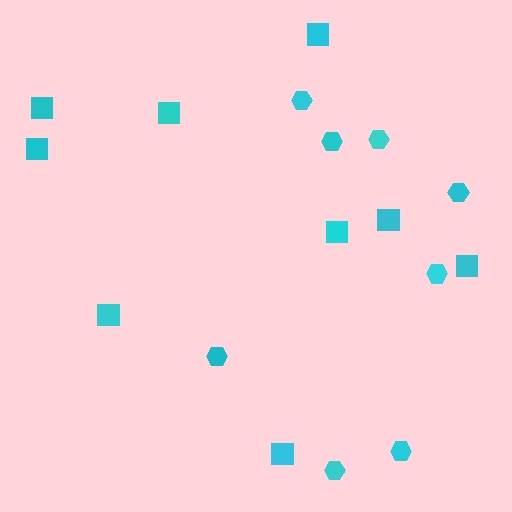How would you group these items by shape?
There are 2 groups: one group of hexagons (8) and one group of squares (9).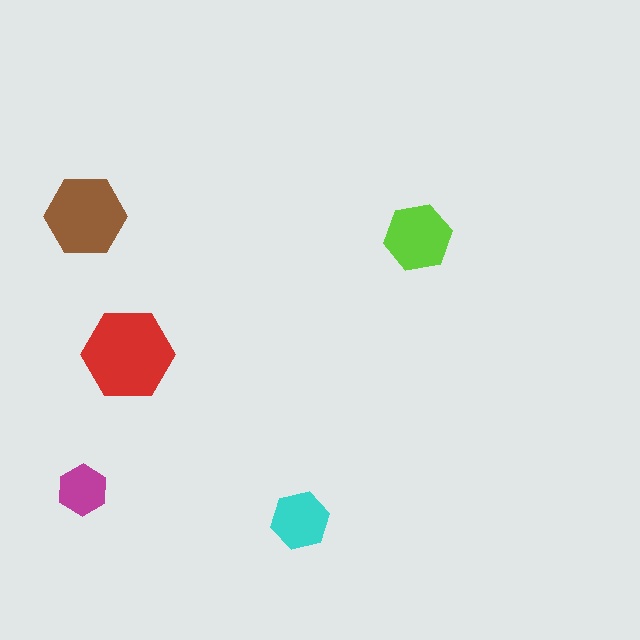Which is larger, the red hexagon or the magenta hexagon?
The red one.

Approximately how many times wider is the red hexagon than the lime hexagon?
About 1.5 times wider.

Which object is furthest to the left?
The magenta hexagon is leftmost.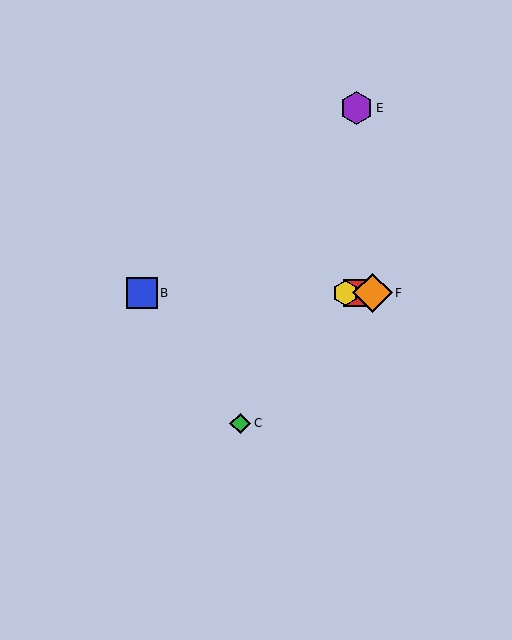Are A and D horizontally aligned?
Yes, both are at y≈293.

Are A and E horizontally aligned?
No, A is at y≈293 and E is at y≈108.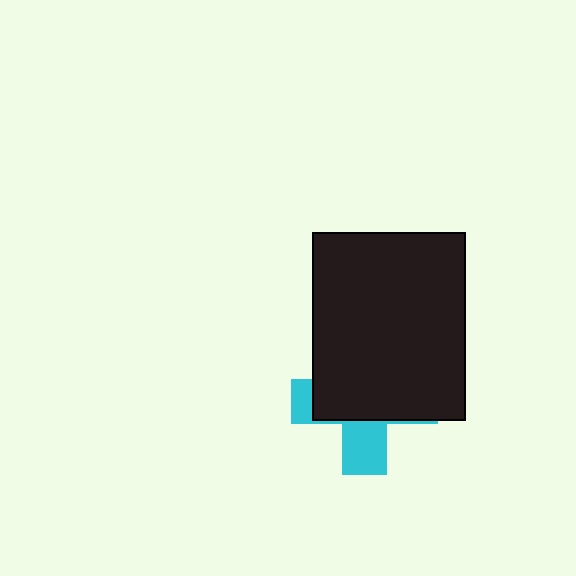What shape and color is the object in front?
The object in front is a black rectangle.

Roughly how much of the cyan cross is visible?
A small part of it is visible (roughly 31%).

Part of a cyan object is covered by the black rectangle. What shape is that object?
It is a cross.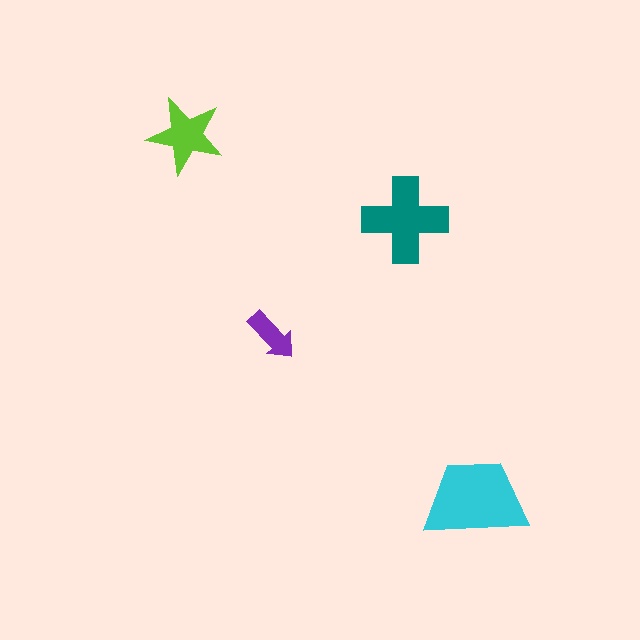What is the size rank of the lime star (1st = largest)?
3rd.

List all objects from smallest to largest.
The purple arrow, the lime star, the teal cross, the cyan trapezoid.